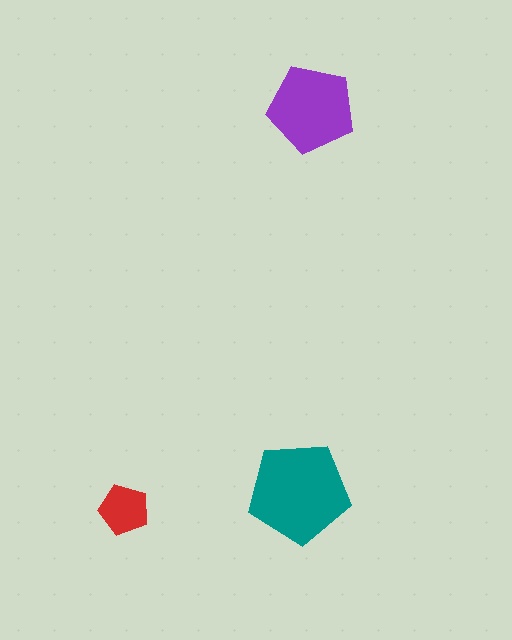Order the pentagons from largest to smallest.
the teal one, the purple one, the red one.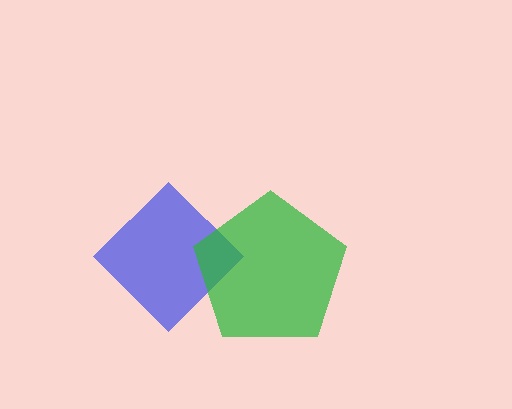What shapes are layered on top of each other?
The layered shapes are: a blue diamond, a green pentagon.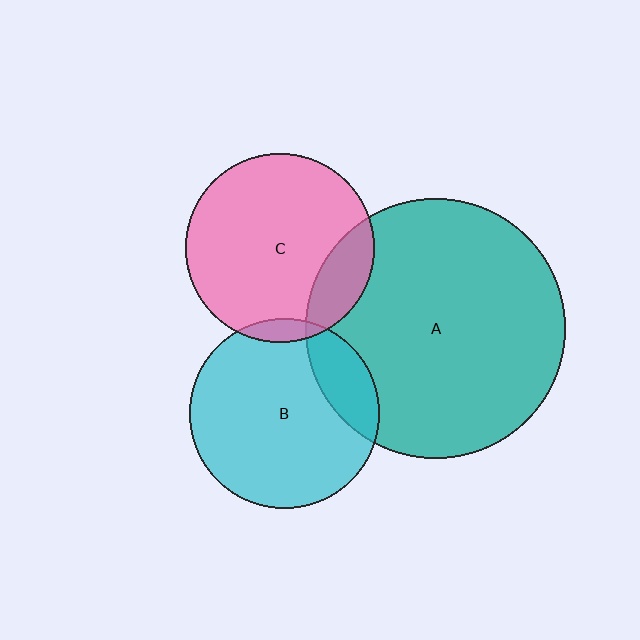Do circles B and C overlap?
Yes.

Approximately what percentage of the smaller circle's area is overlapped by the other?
Approximately 5%.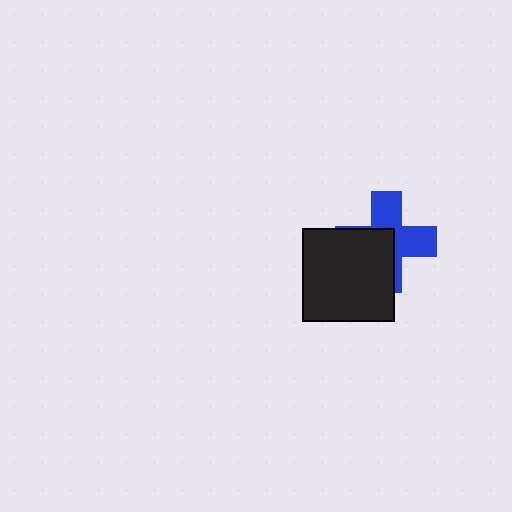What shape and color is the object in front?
The object in front is a black square.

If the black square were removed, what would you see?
You would see the complete blue cross.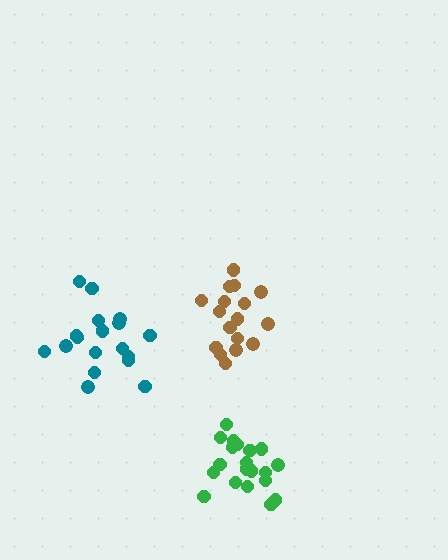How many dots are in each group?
Group 1: 18 dots, Group 2: 20 dots, Group 3: 17 dots (55 total).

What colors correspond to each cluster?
The clusters are colored: teal, green, brown.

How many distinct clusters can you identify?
There are 3 distinct clusters.